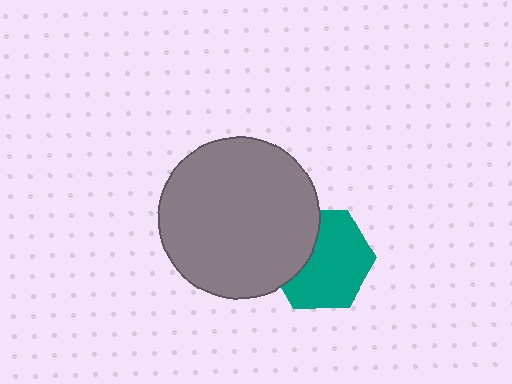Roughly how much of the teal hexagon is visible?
Most of it is visible (roughly 68%).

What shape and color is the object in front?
The object in front is a gray circle.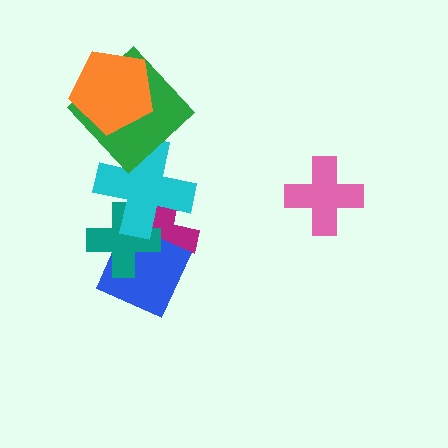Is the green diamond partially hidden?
Yes, it is partially covered by another shape.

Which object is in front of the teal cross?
The cyan cross is in front of the teal cross.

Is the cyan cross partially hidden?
Yes, it is partially covered by another shape.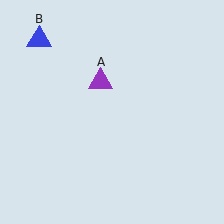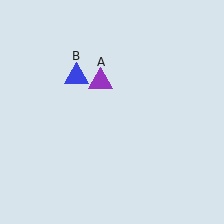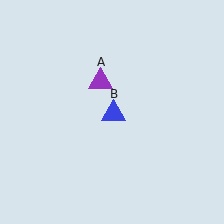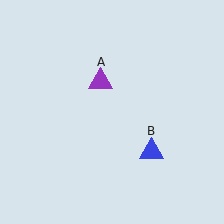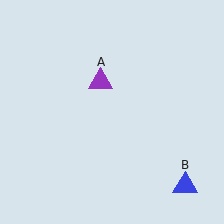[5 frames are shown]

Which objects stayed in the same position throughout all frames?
Purple triangle (object A) remained stationary.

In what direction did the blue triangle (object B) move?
The blue triangle (object B) moved down and to the right.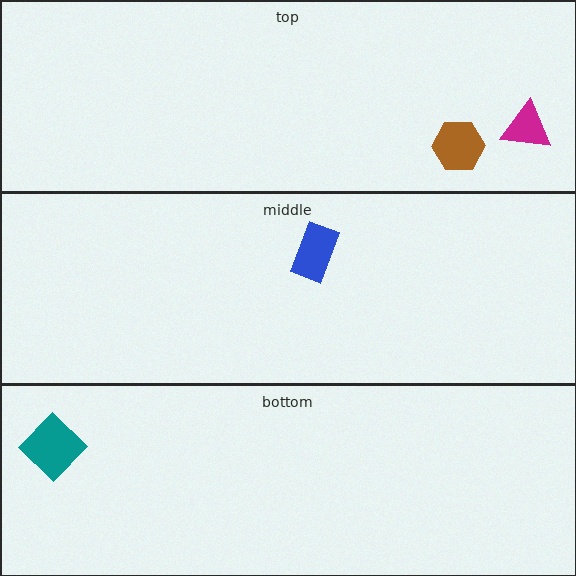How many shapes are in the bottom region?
1.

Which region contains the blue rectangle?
The middle region.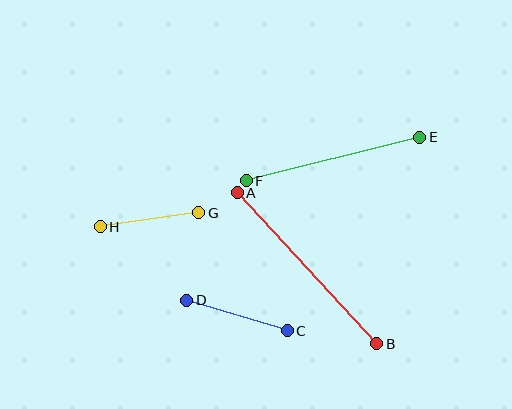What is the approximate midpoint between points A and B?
The midpoint is at approximately (307, 268) pixels.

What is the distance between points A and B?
The distance is approximately 206 pixels.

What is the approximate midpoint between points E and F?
The midpoint is at approximately (333, 159) pixels.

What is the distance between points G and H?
The distance is approximately 100 pixels.